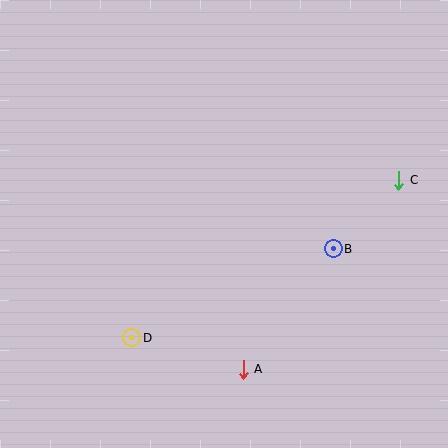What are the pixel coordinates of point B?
Point B is at (333, 249).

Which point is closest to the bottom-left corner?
Point D is closest to the bottom-left corner.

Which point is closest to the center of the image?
Point B at (333, 249) is closest to the center.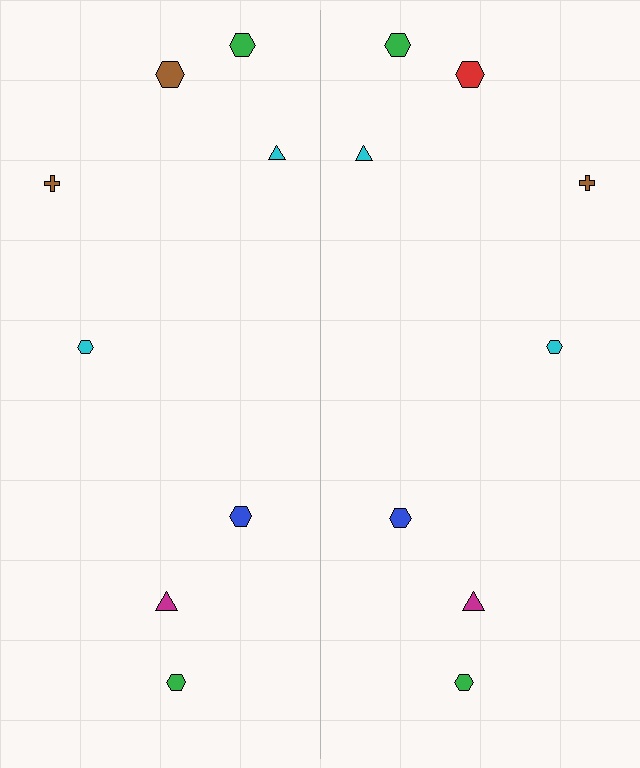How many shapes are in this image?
There are 16 shapes in this image.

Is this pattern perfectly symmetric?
No, the pattern is not perfectly symmetric. The red hexagon on the right side breaks the symmetry — its mirror counterpart is brown.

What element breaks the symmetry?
The red hexagon on the right side breaks the symmetry — its mirror counterpart is brown.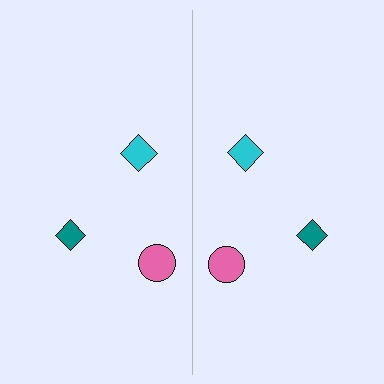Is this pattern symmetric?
Yes, this pattern has bilateral (reflection) symmetry.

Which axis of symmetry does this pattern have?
The pattern has a vertical axis of symmetry running through the center of the image.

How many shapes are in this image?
There are 6 shapes in this image.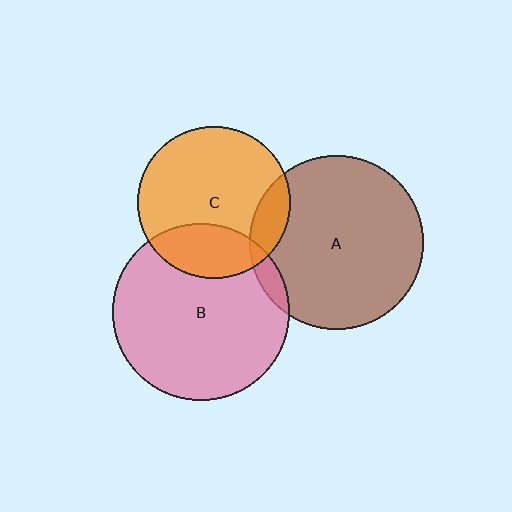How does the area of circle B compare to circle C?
Approximately 1.3 times.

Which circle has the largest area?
Circle B (pink).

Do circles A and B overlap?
Yes.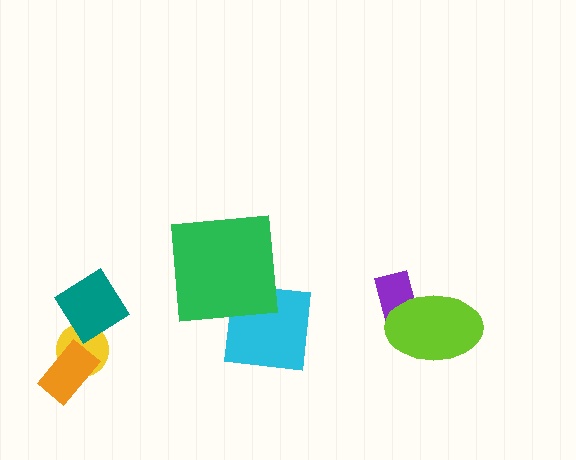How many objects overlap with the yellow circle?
2 objects overlap with the yellow circle.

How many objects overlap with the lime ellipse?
1 object overlaps with the lime ellipse.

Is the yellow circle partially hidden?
Yes, it is partially covered by another shape.